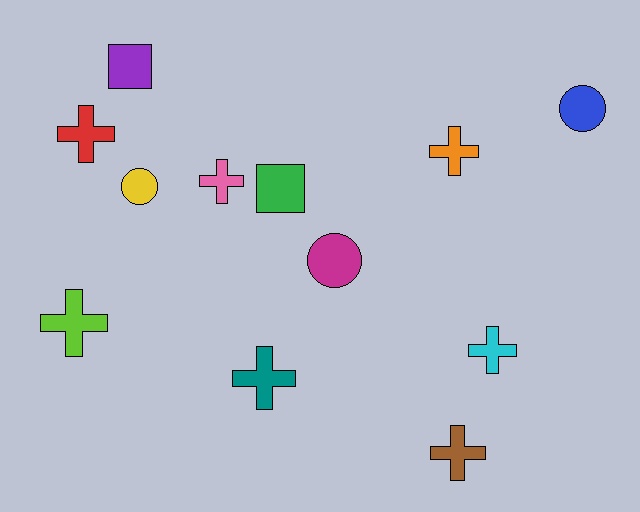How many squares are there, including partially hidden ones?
There are 2 squares.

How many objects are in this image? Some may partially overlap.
There are 12 objects.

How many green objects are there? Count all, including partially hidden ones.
There is 1 green object.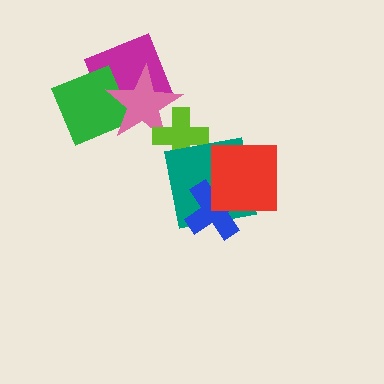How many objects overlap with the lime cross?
2 objects overlap with the lime cross.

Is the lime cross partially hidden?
Yes, it is partially covered by another shape.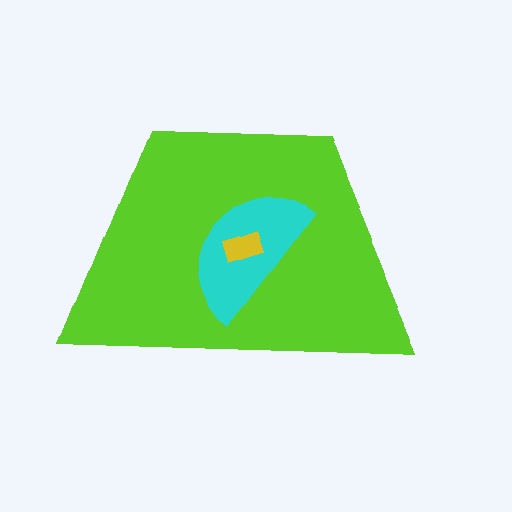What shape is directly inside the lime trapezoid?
The cyan semicircle.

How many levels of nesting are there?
3.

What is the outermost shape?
The lime trapezoid.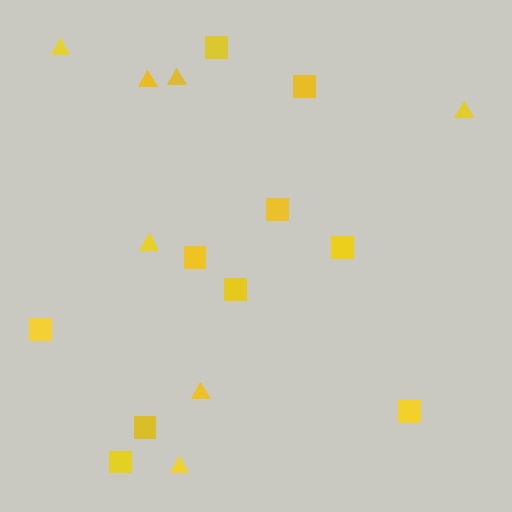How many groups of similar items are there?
There are 2 groups: one group of triangles (7) and one group of squares (10).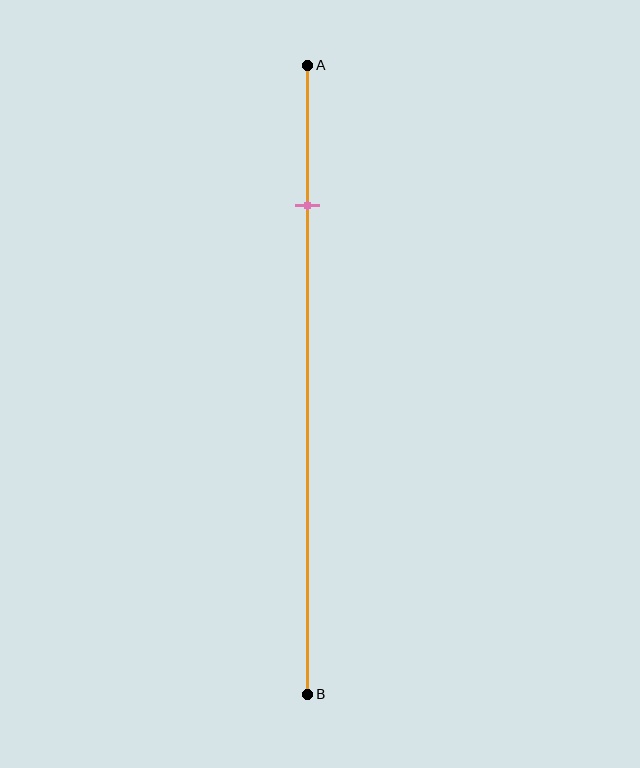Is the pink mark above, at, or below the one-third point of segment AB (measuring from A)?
The pink mark is above the one-third point of segment AB.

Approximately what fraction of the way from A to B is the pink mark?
The pink mark is approximately 20% of the way from A to B.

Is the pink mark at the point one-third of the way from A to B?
No, the mark is at about 20% from A, not at the 33% one-third point.